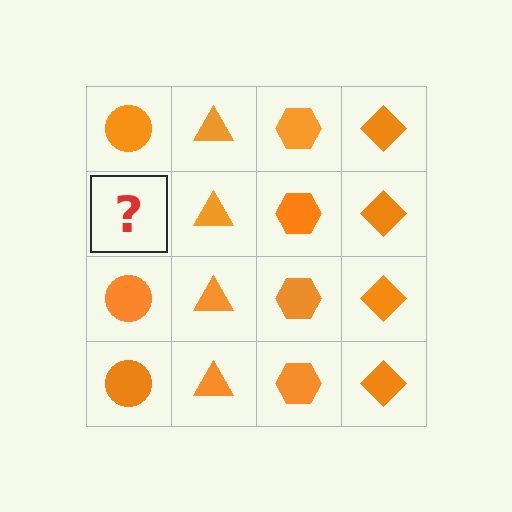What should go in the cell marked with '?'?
The missing cell should contain an orange circle.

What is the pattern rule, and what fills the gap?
The rule is that each column has a consistent shape. The gap should be filled with an orange circle.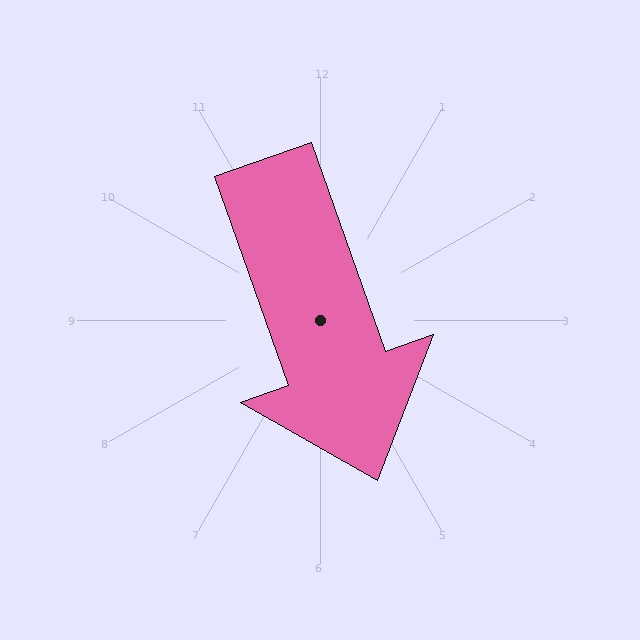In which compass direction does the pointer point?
South.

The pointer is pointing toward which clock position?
Roughly 5 o'clock.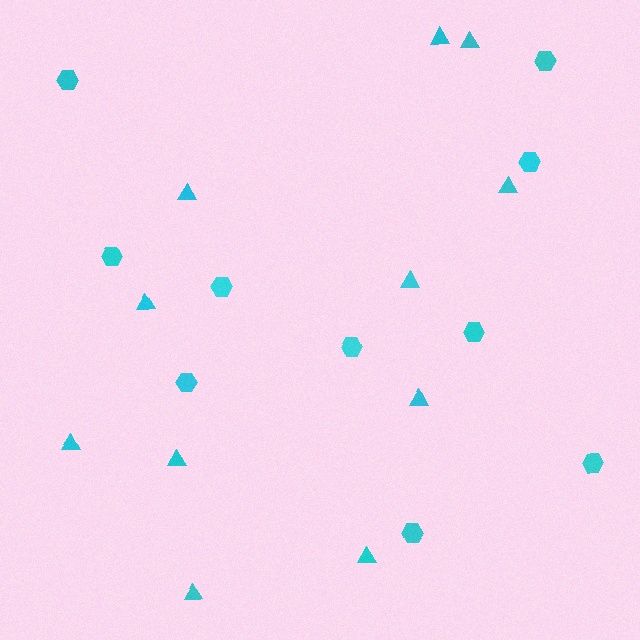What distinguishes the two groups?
There are 2 groups: one group of hexagons (10) and one group of triangles (11).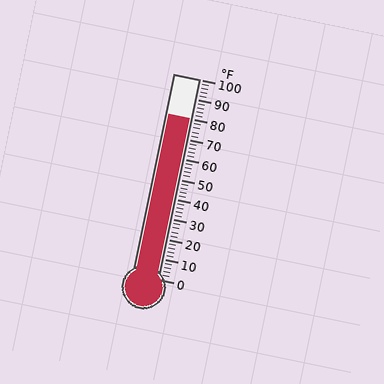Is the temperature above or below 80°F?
The temperature is at 80°F.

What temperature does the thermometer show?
The thermometer shows approximately 80°F.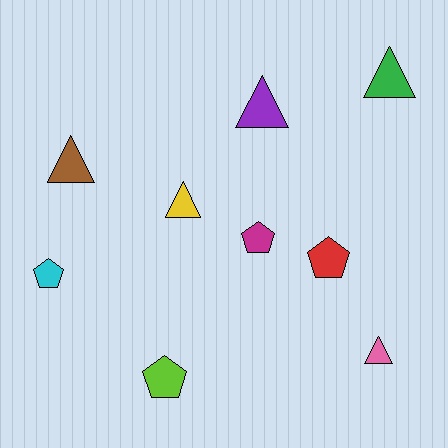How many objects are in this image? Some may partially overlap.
There are 9 objects.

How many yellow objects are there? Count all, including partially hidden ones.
There is 1 yellow object.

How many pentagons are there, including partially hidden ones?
There are 4 pentagons.